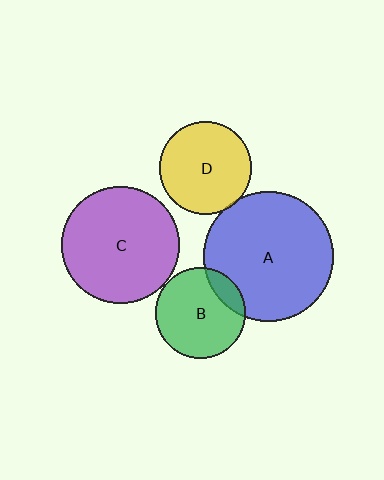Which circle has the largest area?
Circle A (blue).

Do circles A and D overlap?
Yes.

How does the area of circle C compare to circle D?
Approximately 1.6 times.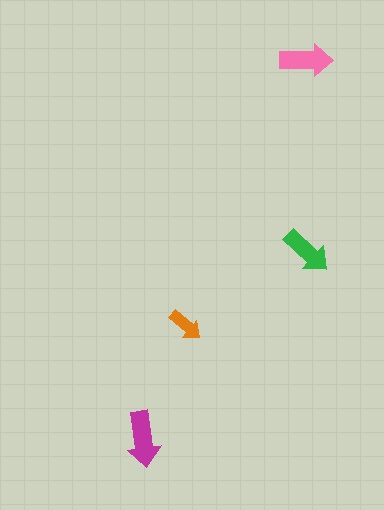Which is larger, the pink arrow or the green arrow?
The pink one.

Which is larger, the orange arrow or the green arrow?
The green one.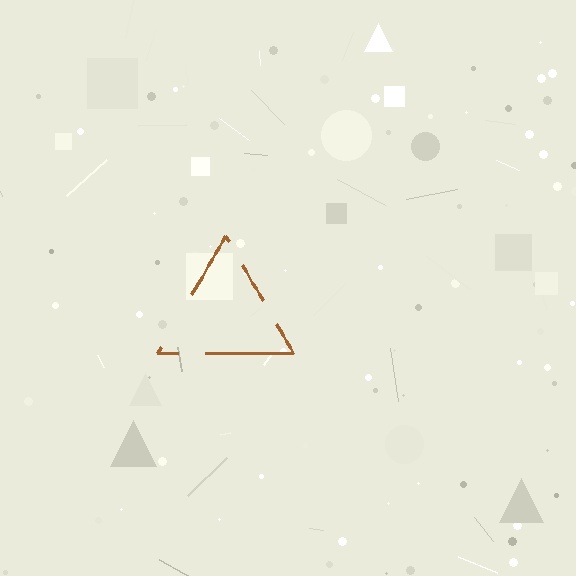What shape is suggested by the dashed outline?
The dashed outline suggests a triangle.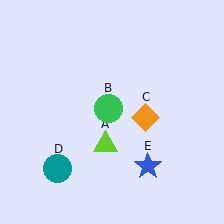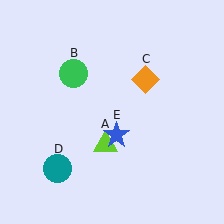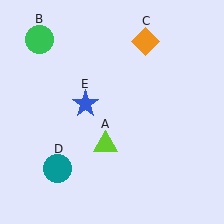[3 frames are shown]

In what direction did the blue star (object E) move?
The blue star (object E) moved up and to the left.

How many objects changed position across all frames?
3 objects changed position: green circle (object B), orange diamond (object C), blue star (object E).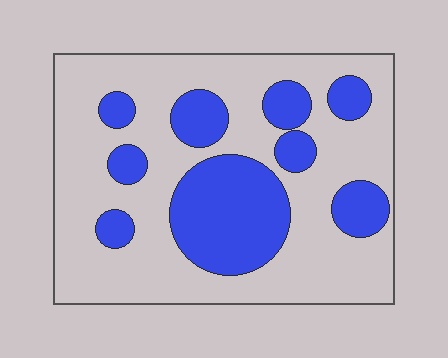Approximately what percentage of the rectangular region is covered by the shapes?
Approximately 30%.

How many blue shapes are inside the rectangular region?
9.